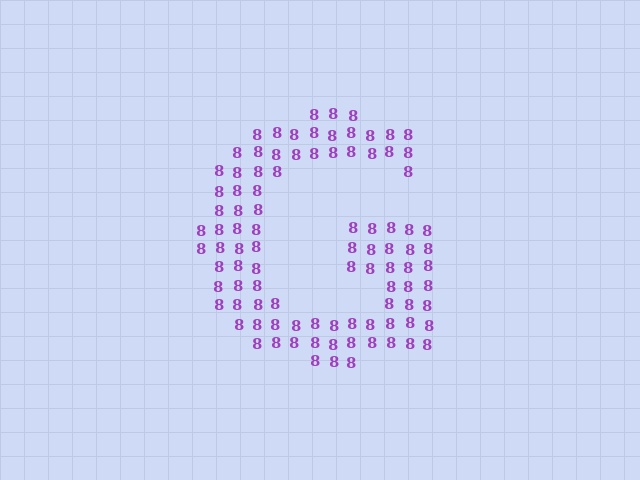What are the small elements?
The small elements are digit 8's.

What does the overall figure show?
The overall figure shows the letter G.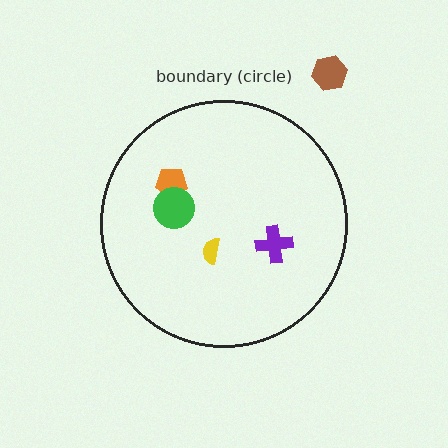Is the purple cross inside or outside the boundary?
Inside.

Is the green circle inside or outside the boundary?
Inside.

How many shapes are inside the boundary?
4 inside, 1 outside.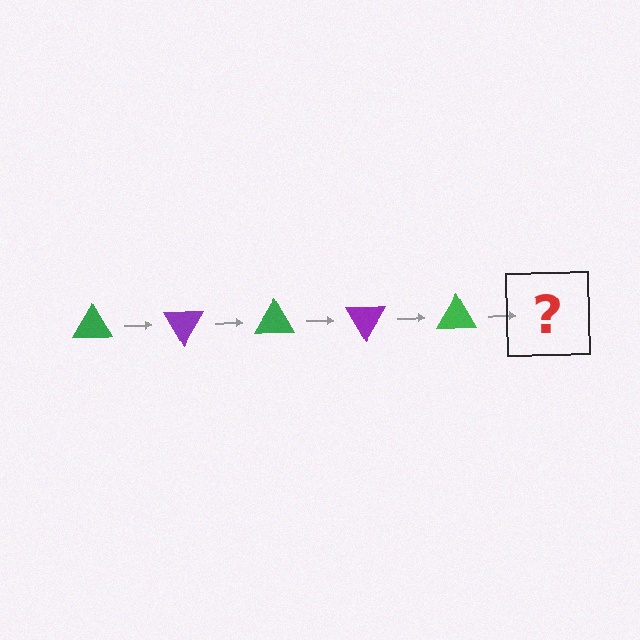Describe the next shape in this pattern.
It should be a purple triangle, rotated 300 degrees from the start.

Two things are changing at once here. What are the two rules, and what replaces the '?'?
The two rules are that it rotates 60 degrees each step and the color cycles through green and purple. The '?' should be a purple triangle, rotated 300 degrees from the start.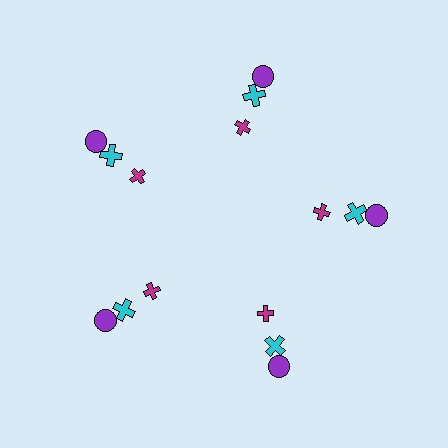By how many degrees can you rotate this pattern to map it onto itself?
The pattern maps onto itself every 72 degrees of rotation.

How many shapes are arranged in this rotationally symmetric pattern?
There are 15 shapes, arranged in 5 groups of 3.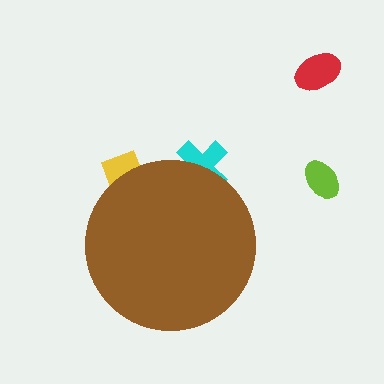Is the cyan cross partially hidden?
Yes, the cyan cross is partially hidden behind the brown circle.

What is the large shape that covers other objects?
A brown circle.